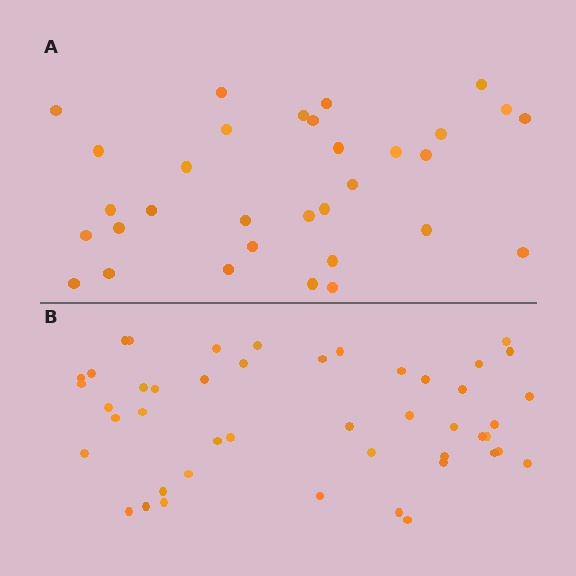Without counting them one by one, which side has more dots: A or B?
Region B (the bottom region) has more dots.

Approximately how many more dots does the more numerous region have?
Region B has approximately 15 more dots than region A.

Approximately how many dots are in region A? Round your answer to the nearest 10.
About 30 dots. (The exact count is 32, which rounds to 30.)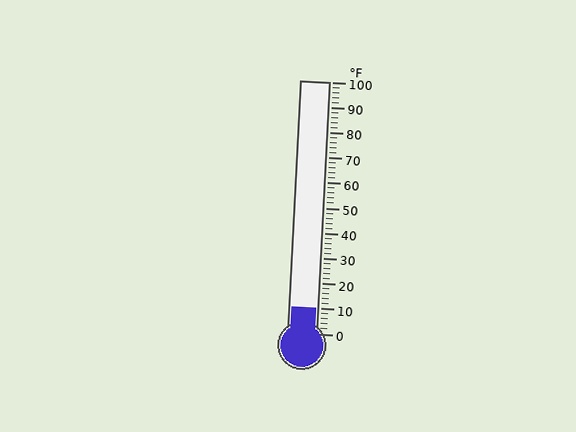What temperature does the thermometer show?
The thermometer shows approximately 10°F.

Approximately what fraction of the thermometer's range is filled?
The thermometer is filled to approximately 10% of its range.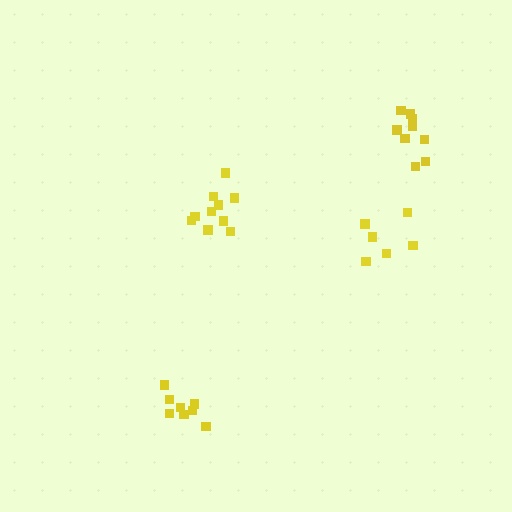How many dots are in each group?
Group 1: 9 dots, Group 2: 10 dots, Group 3: 8 dots, Group 4: 6 dots (33 total).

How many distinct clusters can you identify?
There are 4 distinct clusters.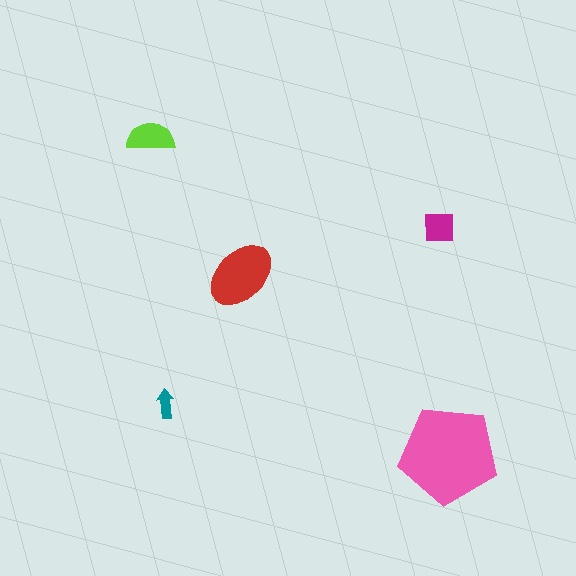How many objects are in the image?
There are 5 objects in the image.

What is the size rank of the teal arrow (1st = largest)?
5th.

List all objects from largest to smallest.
The pink pentagon, the red ellipse, the lime semicircle, the magenta square, the teal arrow.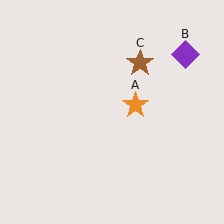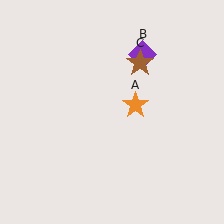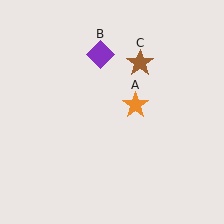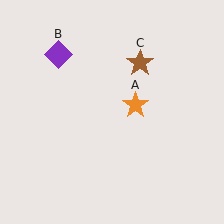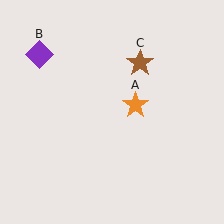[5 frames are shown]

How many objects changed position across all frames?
1 object changed position: purple diamond (object B).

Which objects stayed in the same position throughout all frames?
Orange star (object A) and brown star (object C) remained stationary.